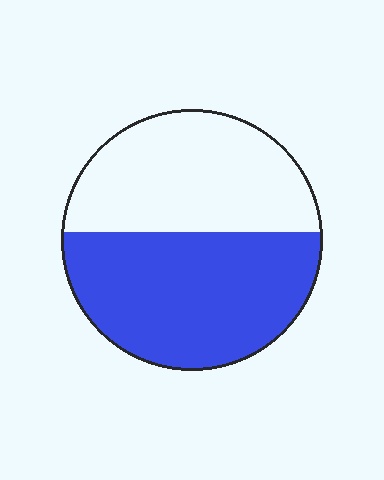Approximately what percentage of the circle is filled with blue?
Approximately 55%.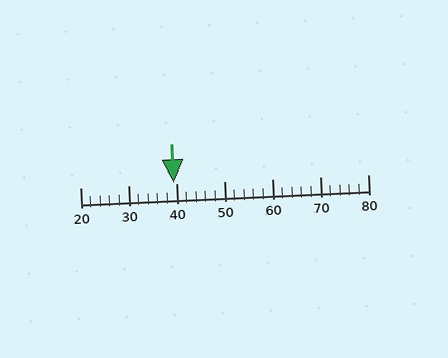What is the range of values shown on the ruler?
The ruler shows values from 20 to 80.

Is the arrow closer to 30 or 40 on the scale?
The arrow is closer to 40.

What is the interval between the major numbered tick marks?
The major tick marks are spaced 10 units apart.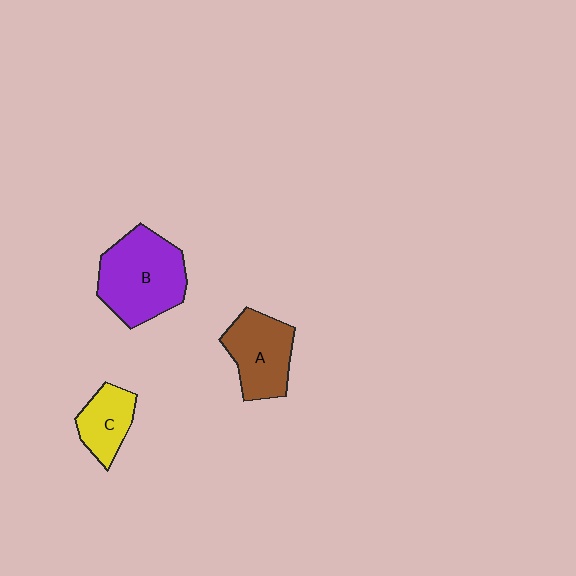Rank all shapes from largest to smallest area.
From largest to smallest: B (purple), A (brown), C (yellow).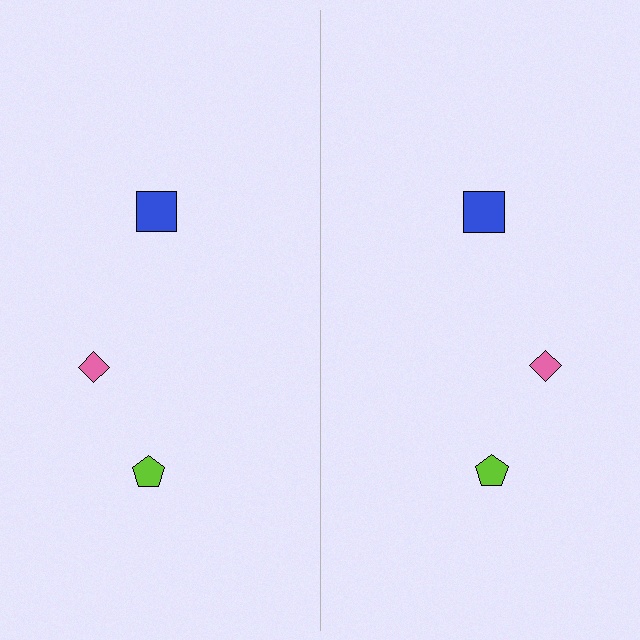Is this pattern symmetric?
Yes, this pattern has bilateral (reflection) symmetry.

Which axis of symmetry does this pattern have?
The pattern has a vertical axis of symmetry running through the center of the image.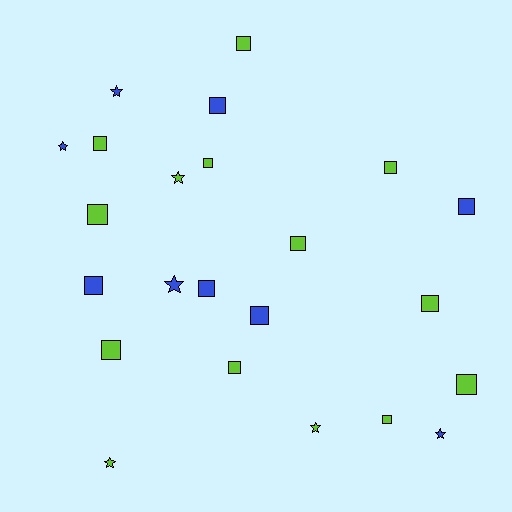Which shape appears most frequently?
Square, with 16 objects.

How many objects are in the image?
There are 23 objects.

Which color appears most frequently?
Lime, with 14 objects.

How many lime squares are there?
There are 11 lime squares.